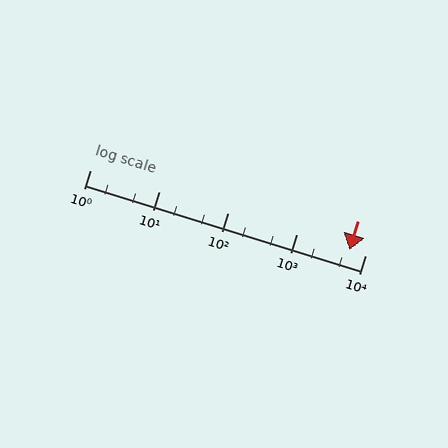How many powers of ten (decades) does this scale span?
The scale spans 4 decades, from 1 to 10000.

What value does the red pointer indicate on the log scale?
The pointer indicates approximately 5900.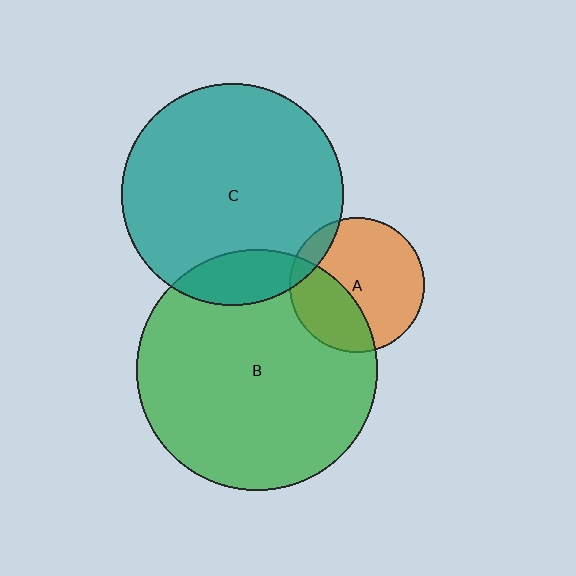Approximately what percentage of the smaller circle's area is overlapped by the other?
Approximately 10%.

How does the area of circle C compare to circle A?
Approximately 2.7 times.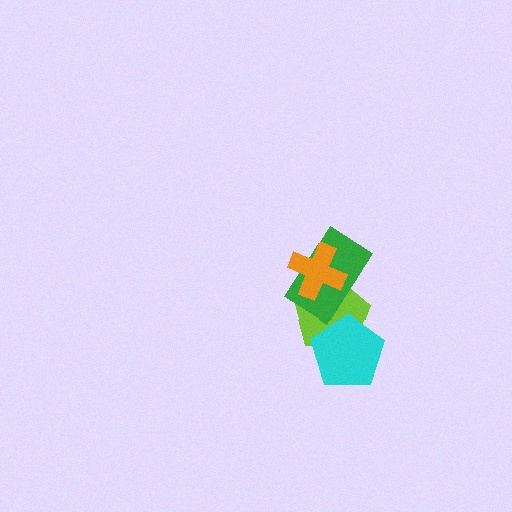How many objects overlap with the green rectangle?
2 objects overlap with the green rectangle.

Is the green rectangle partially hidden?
Yes, it is partially covered by another shape.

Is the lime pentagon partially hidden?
Yes, it is partially covered by another shape.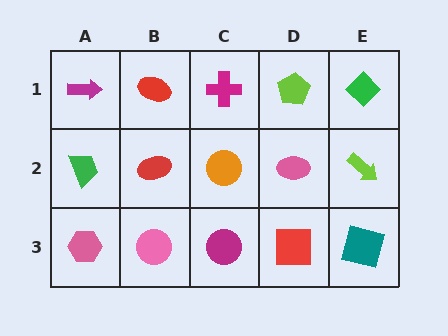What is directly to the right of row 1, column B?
A magenta cross.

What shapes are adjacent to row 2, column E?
A green diamond (row 1, column E), a teal square (row 3, column E), a pink ellipse (row 2, column D).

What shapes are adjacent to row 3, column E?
A lime arrow (row 2, column E), a red square (row 3, column D).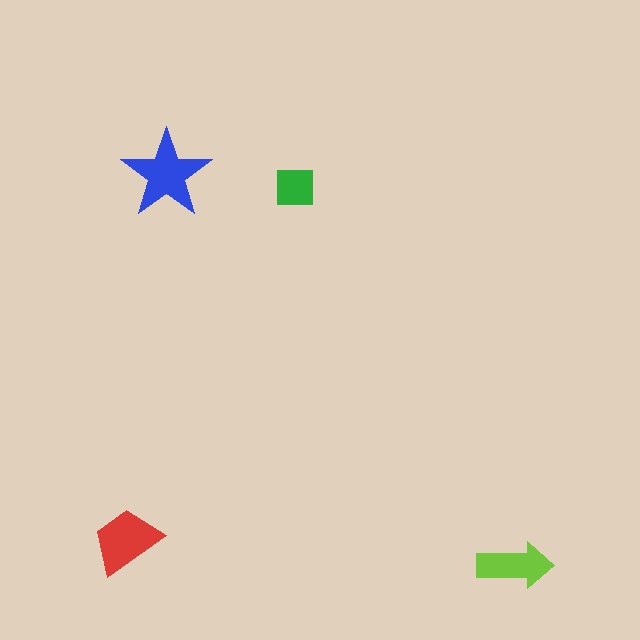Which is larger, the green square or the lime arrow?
The lime arrow.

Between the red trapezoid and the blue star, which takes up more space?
The blue star.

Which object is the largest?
The blue star.